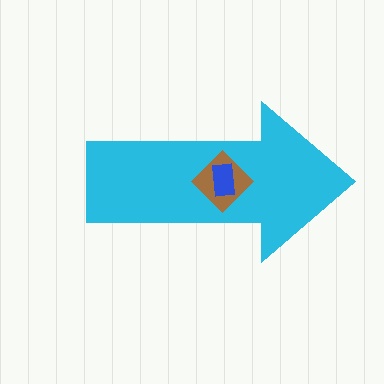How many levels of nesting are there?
3.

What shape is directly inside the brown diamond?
The blue rectangle.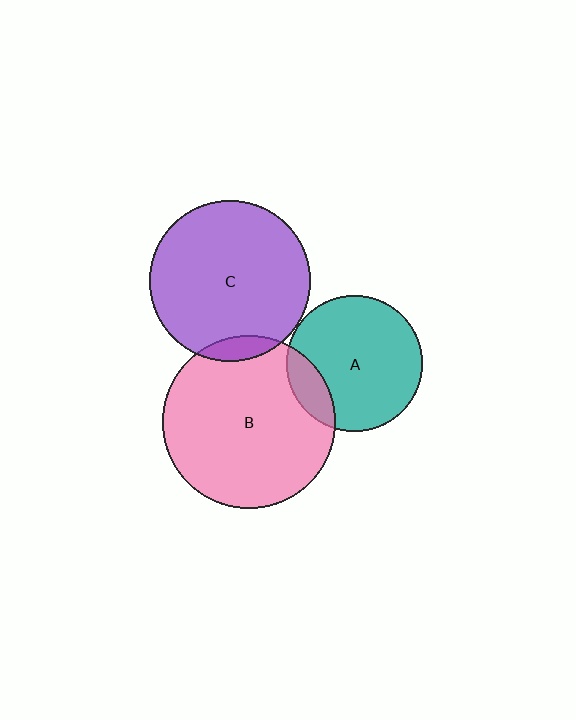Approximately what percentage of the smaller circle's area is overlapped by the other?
Approximately 5%.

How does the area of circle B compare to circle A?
Approximately 1.6 times.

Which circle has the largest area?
Circle B (pink).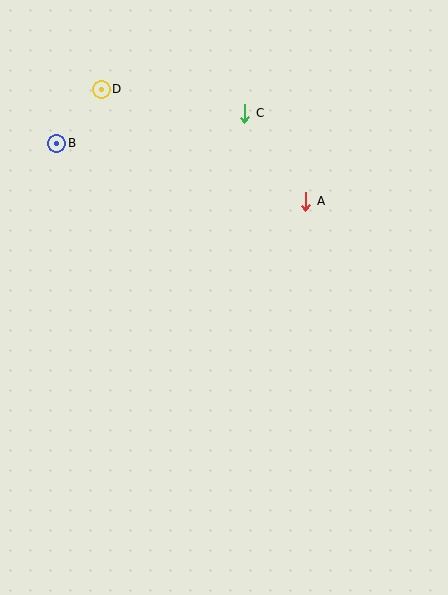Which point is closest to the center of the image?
Point A at (306, 201) is closest to the center.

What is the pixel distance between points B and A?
The distance between B and A is 256 pixels.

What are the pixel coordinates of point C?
Point C is at (245, 113).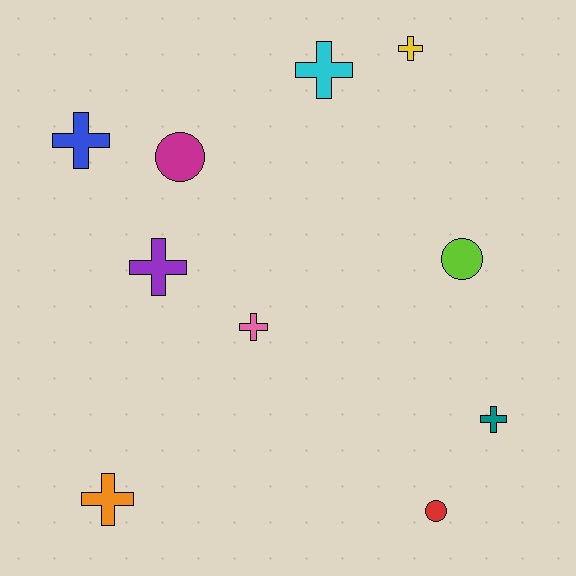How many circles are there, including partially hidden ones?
There are 3 circles.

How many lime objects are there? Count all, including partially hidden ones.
There is 1 lime object.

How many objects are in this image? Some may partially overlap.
There are 10 objects.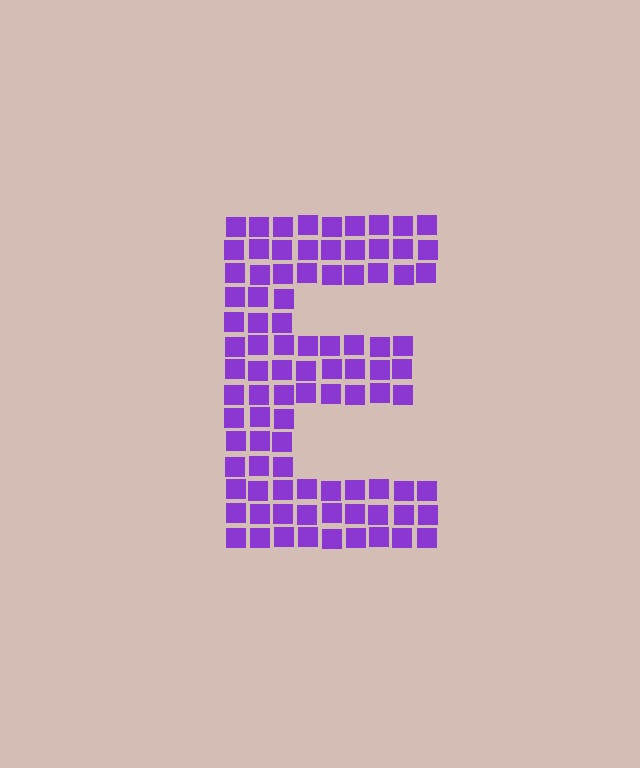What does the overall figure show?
The overall figure shows the letter E.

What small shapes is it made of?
It is made of small squares.